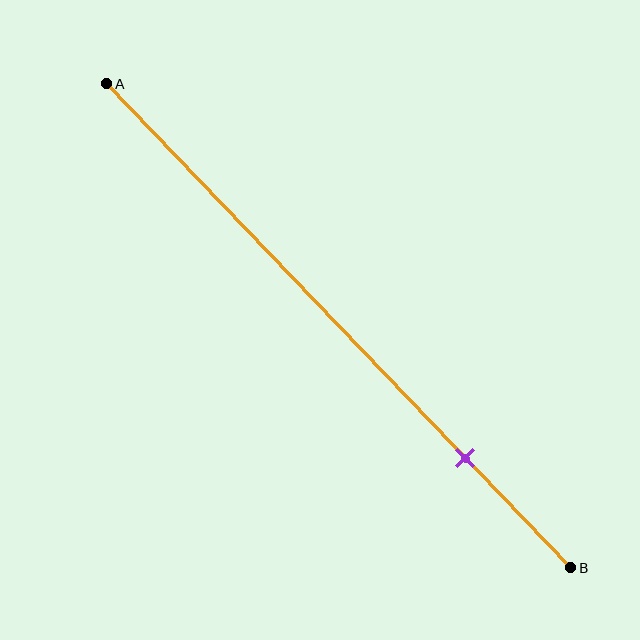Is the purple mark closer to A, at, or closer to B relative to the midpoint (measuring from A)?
The purple mark is closer to point B than the midpoint of segment AB.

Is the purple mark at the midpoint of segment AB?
No, the mark is at about 75% from A, not at the 50% midpoint.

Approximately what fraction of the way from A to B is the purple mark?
The purple mark is approximately 75% of the way from A to B.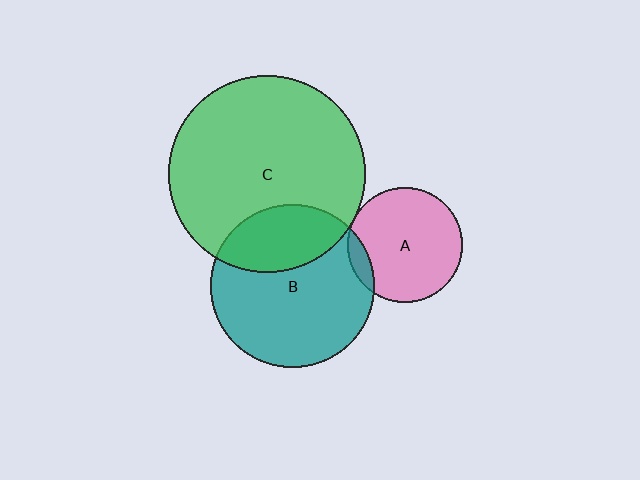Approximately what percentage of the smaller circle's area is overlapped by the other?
Approximately 10%.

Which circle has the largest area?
Circle C (green).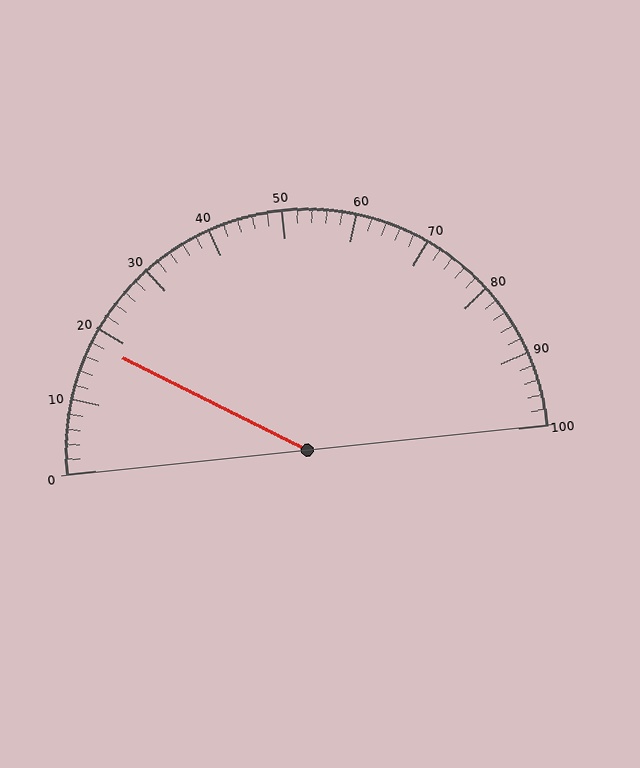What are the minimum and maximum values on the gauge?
The gauge ranges from 0 to 100.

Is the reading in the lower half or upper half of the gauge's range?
The reading is in the lower half of the range (0 to 100).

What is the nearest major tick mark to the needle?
The nearest major tick mark is 20.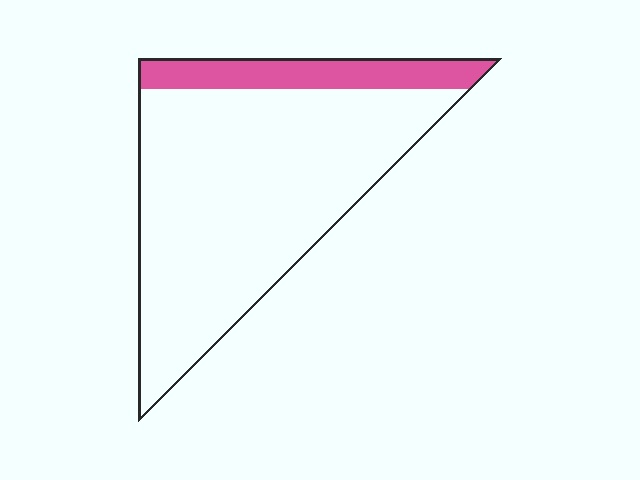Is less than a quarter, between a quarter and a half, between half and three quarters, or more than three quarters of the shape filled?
Less than a quarter.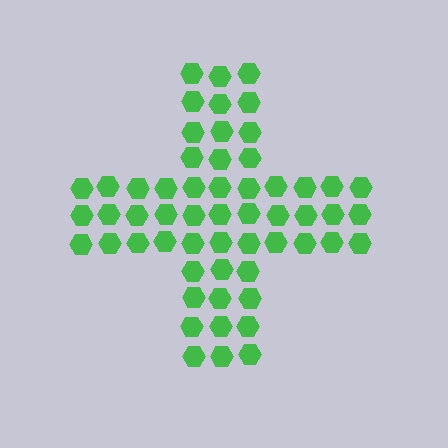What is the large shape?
The large shape is a cross.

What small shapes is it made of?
It is made of small hexagons.